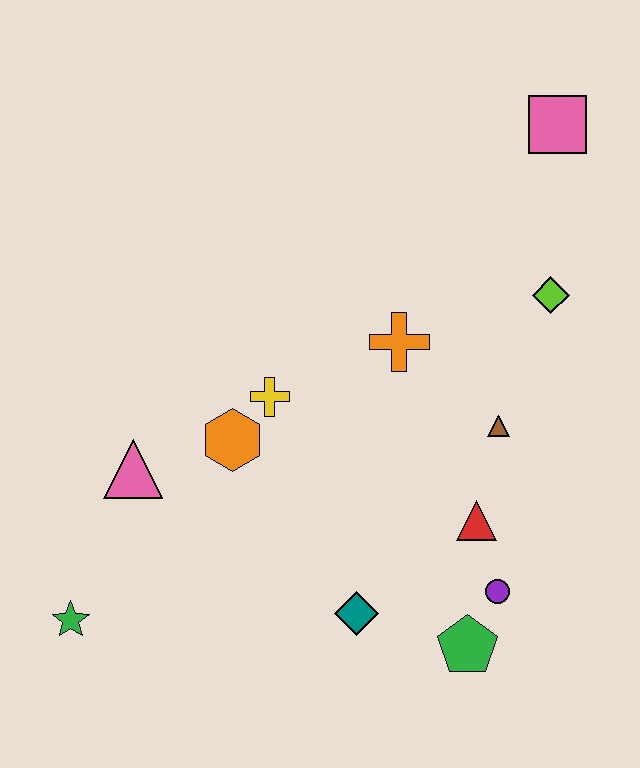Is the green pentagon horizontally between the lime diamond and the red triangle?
No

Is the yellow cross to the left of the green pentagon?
Yes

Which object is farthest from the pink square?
The green star is farthest from the pink square.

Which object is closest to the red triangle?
The purple circle is closest to the red triangle.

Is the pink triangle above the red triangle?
Yes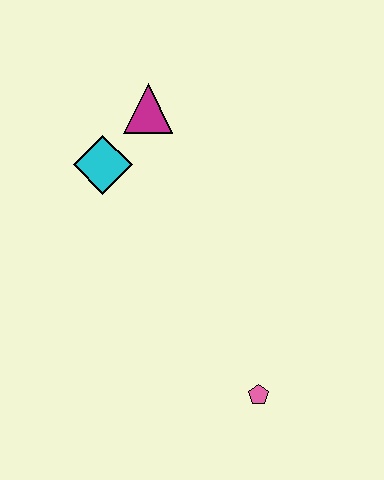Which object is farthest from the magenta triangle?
The pink pentagon is farthest from the magenta triangle.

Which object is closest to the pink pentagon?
The cyan diamond is closest to the pink pentagon.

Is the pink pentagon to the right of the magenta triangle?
Yes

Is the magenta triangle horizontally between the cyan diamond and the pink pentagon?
Yes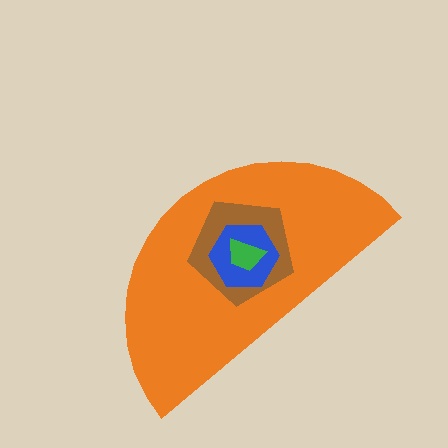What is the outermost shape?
The orange semicircle.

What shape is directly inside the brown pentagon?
The blue hexagon.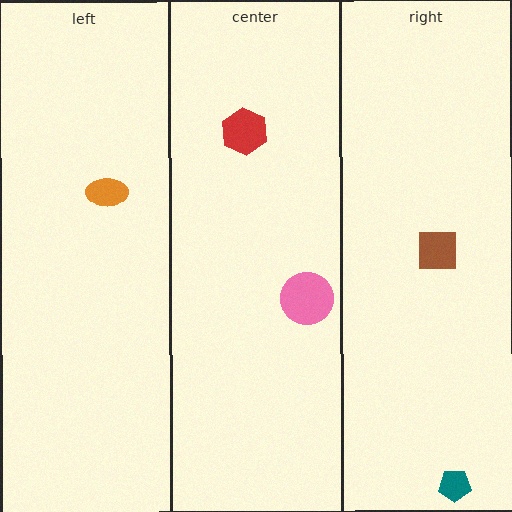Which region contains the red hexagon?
The center region.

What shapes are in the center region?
The pink circle, the red hexagon.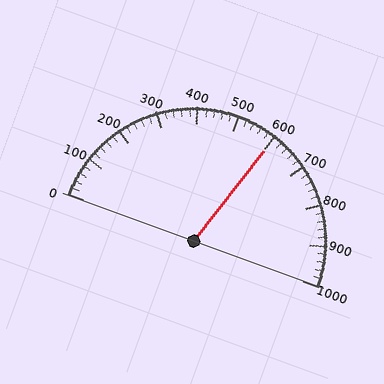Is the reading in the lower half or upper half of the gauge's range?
The reading is in the upper half of the range (0 to 1000).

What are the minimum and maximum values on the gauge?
The gauge ranges from 0 to 1000.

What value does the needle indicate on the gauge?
The needle indicates approximately 600.